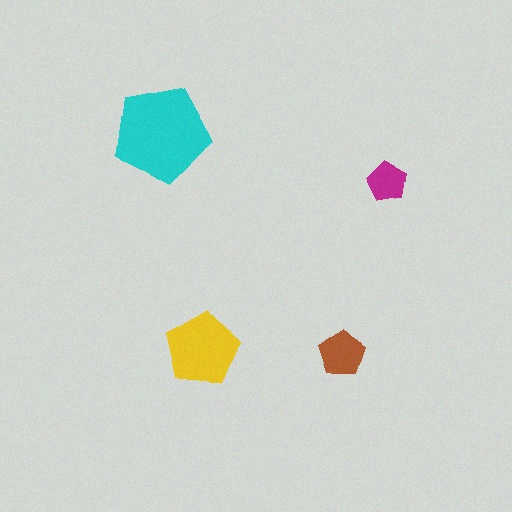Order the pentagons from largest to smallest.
the cyan one, the yellow one, the brown one, the magenta one.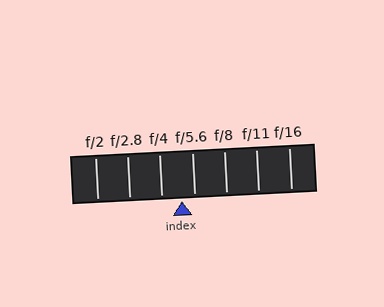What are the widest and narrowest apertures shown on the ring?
The widest aperture shown is f/2 and the narrowest is f/16.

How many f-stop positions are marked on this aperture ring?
There are 7 f-stop positions marked.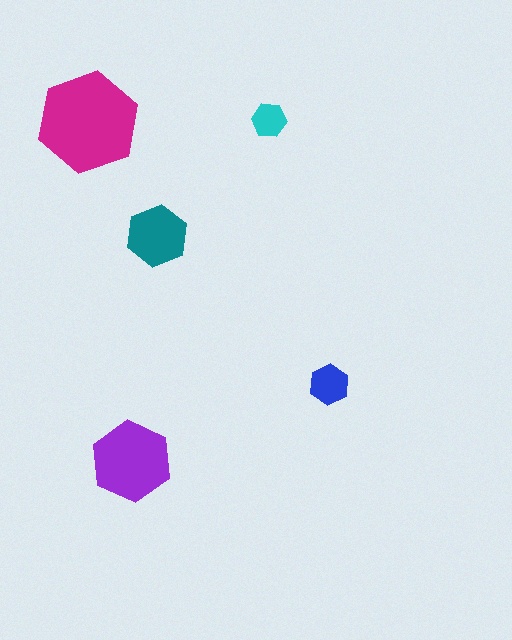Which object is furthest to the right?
The blue hexagon is rightmost.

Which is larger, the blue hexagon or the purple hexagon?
The purple one.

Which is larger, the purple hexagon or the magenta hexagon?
The magenta one.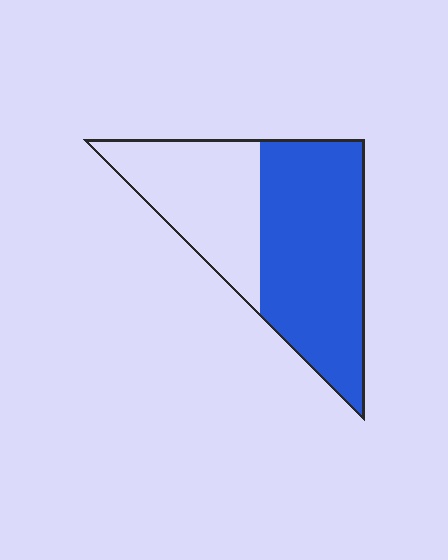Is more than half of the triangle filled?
Yes.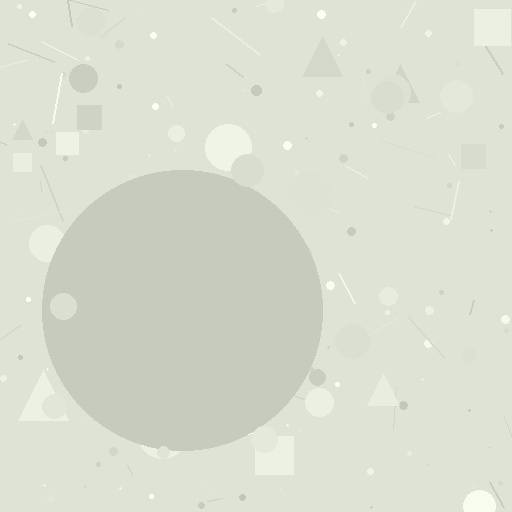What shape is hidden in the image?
A circle is hidden in the image.